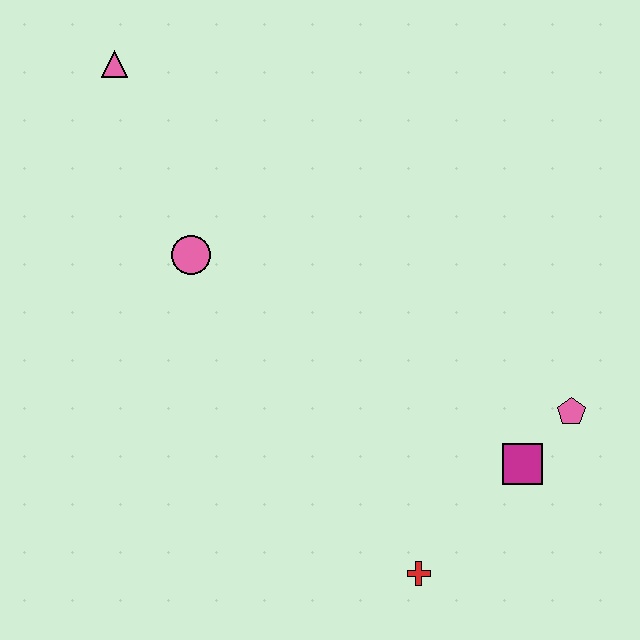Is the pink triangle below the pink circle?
No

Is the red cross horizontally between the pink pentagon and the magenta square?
No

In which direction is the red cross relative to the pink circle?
The red cross is below the pink circle.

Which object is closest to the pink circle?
The pink triangle is closest to the pink circle.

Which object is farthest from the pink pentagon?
The pink triangle is farthest from the pink pentagon.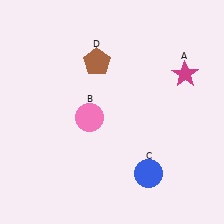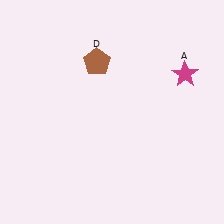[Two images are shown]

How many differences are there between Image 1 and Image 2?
There are 2 differences between the two images.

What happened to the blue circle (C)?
The blue circle (C) was removed in Image 2. It was in the bottom-right area of Image 1.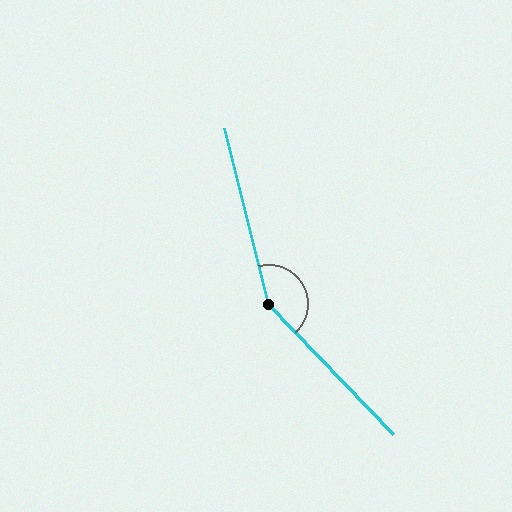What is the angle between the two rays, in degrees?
Approximately 151 degrees.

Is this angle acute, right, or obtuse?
It is obtuse.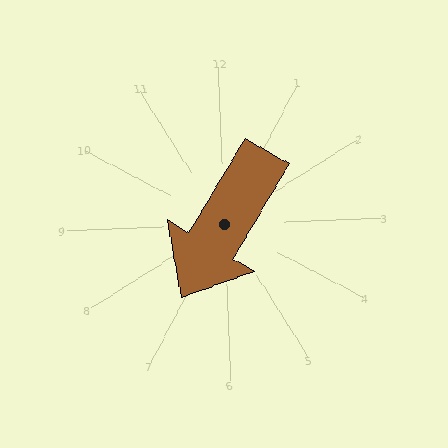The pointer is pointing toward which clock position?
Roughly 7 o'clock.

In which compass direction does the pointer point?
Southwest.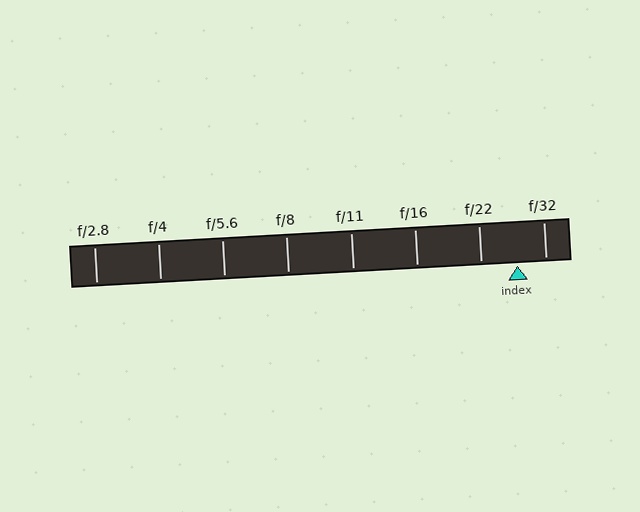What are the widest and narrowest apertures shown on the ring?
The widest aperture shown is f/2.8 and the narrowest is f/32.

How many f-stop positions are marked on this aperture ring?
There are 8 f-stop positions marked.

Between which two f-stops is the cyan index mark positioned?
The index mark is between f/22 and f/32.